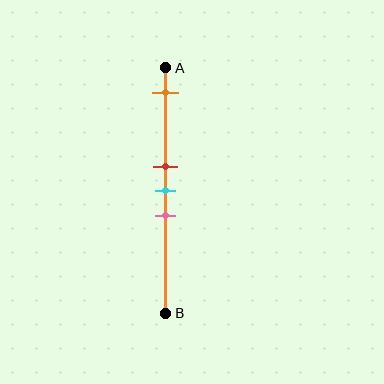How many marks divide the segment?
There are 4 marks dividing the segment.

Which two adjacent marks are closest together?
The red and cyan marks are the closest adjacent pair.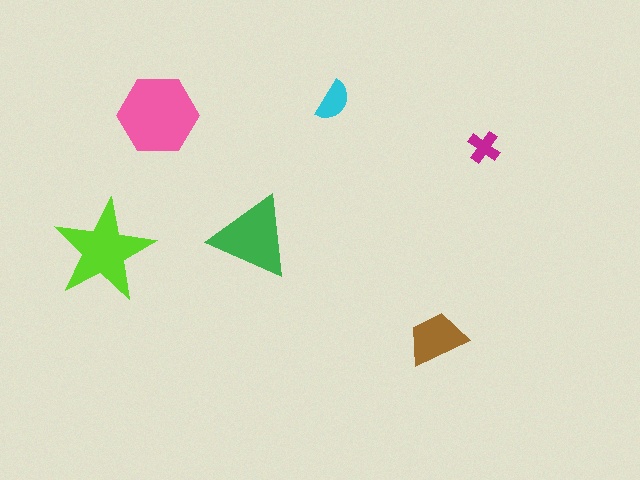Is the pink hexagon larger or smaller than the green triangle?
Larger.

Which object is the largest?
The pink hexagon.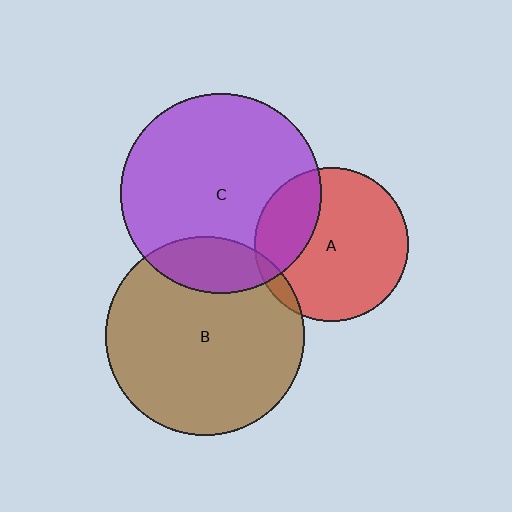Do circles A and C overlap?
Yes.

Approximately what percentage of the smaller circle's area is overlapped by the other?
Approximately 25%.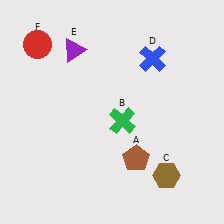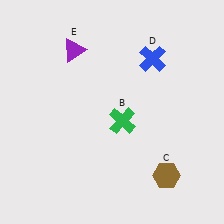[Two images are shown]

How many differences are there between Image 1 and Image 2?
There are 2 differences between the two images.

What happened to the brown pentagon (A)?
The brown pentagon (A) was removed in Image 2. It was in the bottom-right area of Image 1.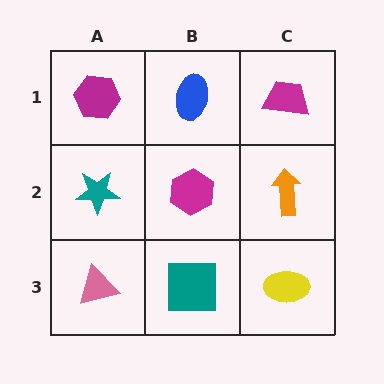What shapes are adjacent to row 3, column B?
A magenta hexagon (row 2, column B), a pink triangle (row 3, column A), a yellow ellipse (row 3, column C).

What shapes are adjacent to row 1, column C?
An orange arrow (row 2, column C), a blue ellipse (row 1, column B).